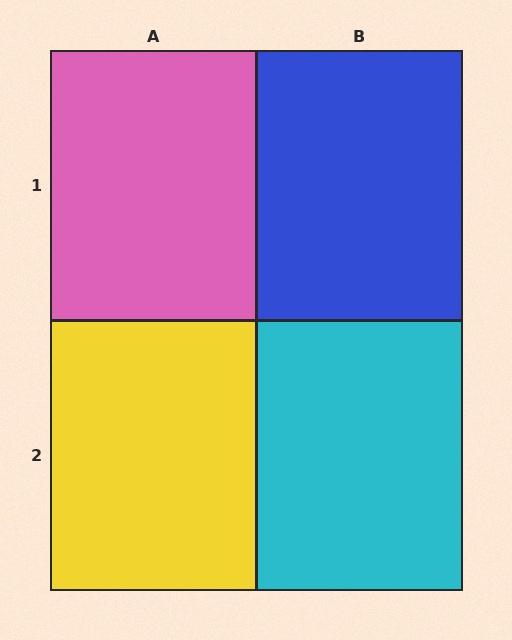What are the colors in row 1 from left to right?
Pink, blue.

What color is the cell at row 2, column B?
Cyan.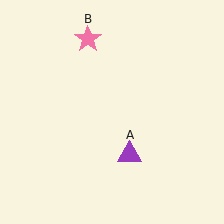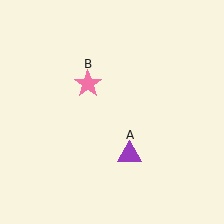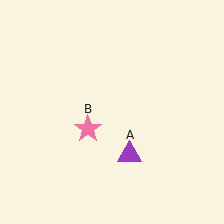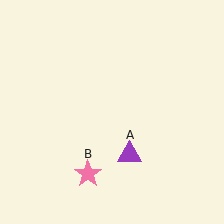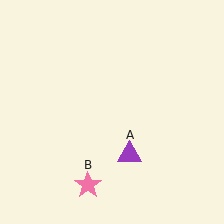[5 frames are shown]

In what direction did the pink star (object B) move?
The pink star (object B) moved down.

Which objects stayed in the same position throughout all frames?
Purple triangle (object A) remained stationary.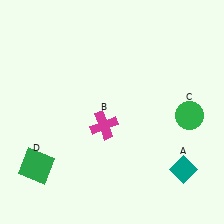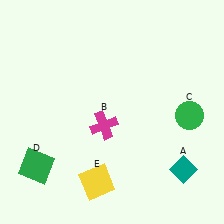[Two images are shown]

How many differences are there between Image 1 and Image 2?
There is 1 difference between the two images.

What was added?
A yellow square (E) was added in Image 2.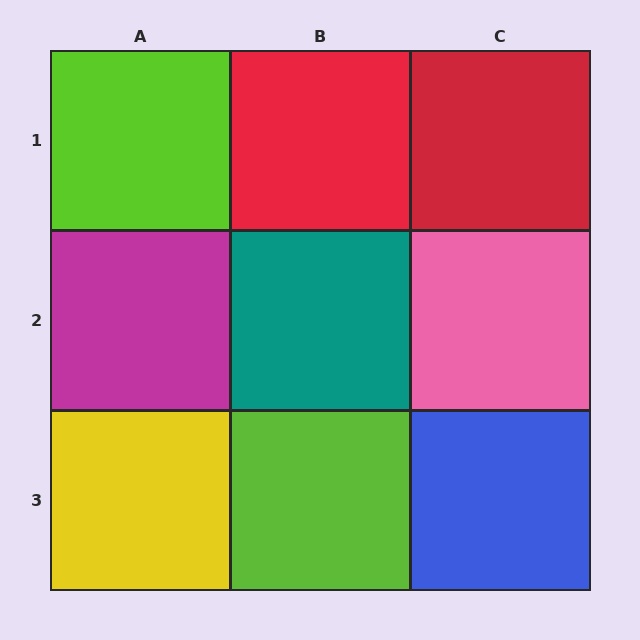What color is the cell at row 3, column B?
Lime.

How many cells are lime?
2 cells are lime.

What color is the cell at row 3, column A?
Yellow.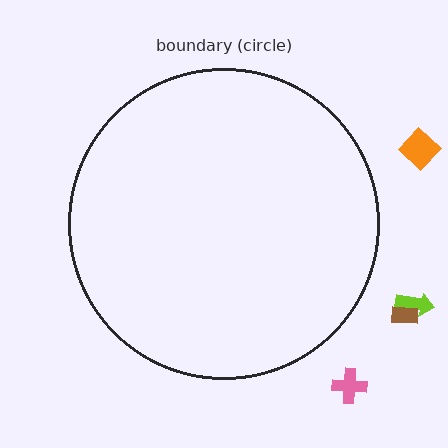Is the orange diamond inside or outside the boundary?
Outside.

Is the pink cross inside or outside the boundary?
Outside.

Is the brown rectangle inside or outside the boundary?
Outside.